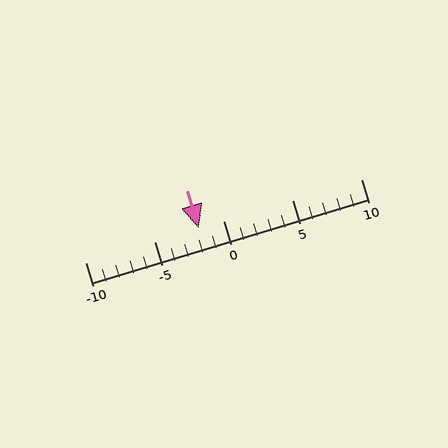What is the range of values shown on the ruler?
The ruler shows values from -10 to 10.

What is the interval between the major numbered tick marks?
The major tick marks are spaced 5 units apart.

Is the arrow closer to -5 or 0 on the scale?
The arrow is closer to 0.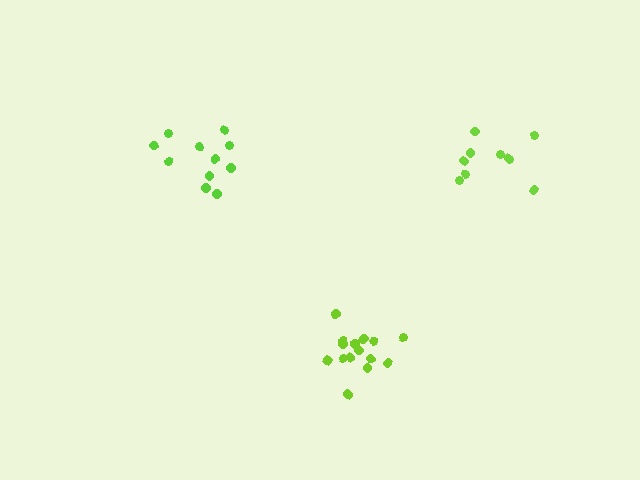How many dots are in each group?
Group 1: 15 dots, Group 2: 10 dots, Group 3: 11 dots (36 total).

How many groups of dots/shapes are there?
There are 3 groups.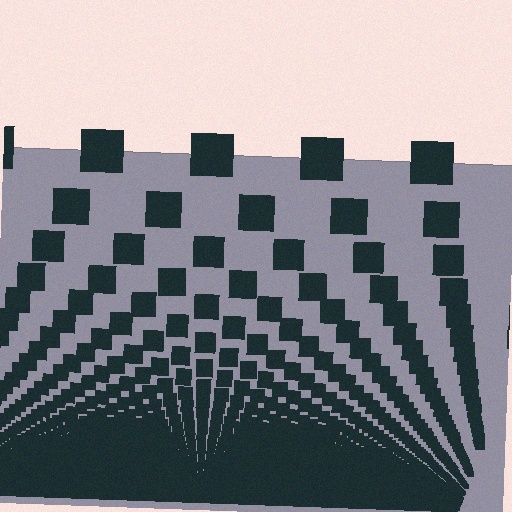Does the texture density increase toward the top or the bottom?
Density increases toward the bottom.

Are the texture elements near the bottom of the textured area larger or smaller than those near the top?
Smaller. The gradient is inverted — elements near the bottom are smaller and denser.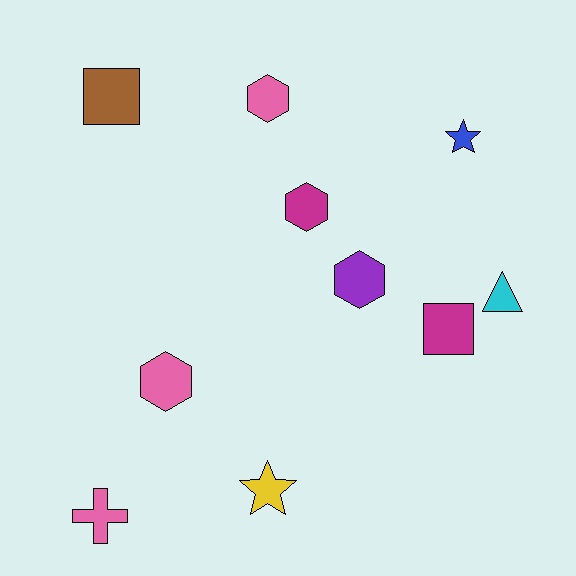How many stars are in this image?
There are 2 stars.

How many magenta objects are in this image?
There are 2 magenta objects.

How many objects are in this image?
There are 10 objects.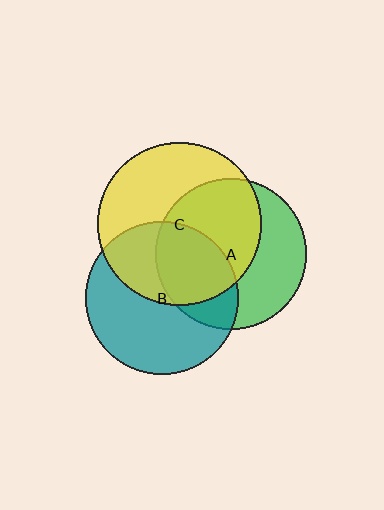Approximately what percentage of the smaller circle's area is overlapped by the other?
Approximately 45%.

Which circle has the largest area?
Circle C (yellow).